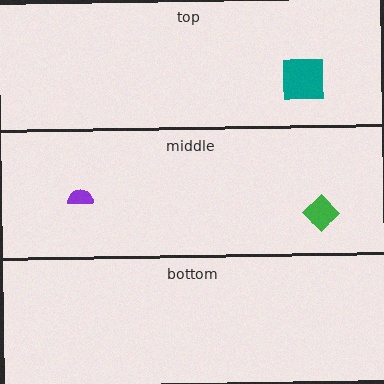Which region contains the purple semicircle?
The middle region.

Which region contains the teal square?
The top region.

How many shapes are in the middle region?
2.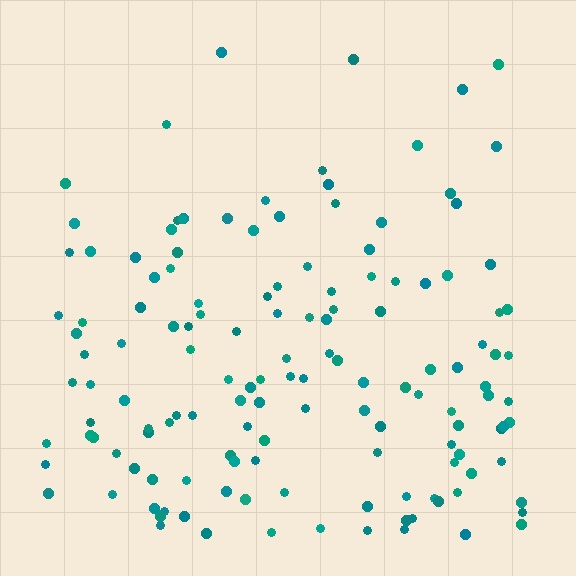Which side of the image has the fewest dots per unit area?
The top.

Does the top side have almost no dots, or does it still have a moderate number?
Still a moderate number, just noticeably fewer than the bottom.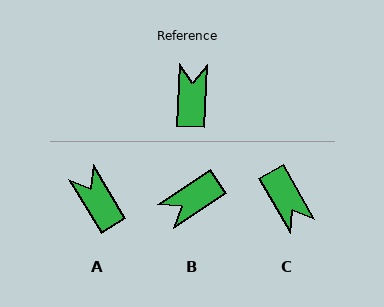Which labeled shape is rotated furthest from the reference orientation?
C, about 148 degrees away.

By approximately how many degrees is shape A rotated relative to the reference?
Approximately 34 degrees counter-clockwise.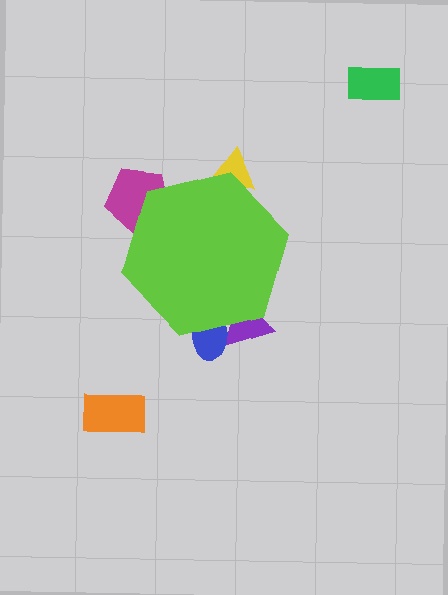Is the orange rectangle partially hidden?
No, the orange rectangle is fully visible.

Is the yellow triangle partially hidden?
Yes, the yellow triangle is partially hidden behind the lime hexagon.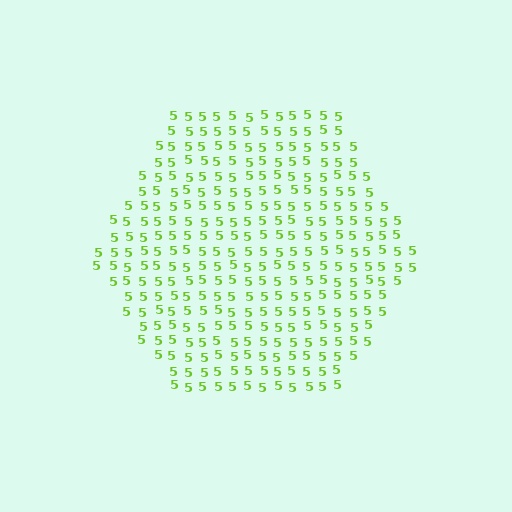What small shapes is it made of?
It is made of small digit 5's.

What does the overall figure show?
The overall figure shows a hexagon.